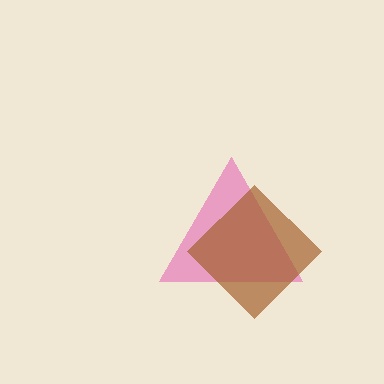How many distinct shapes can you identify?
There are 2 distinct shapes: a pink triangle, a brown diamond.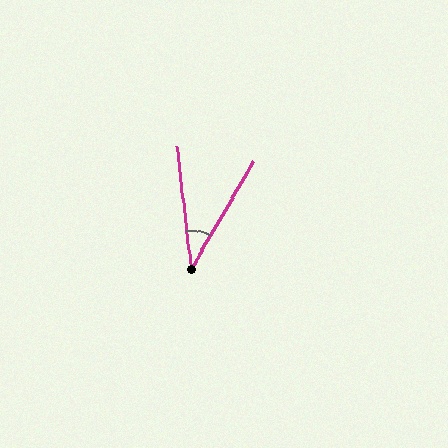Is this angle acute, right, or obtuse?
It is acute.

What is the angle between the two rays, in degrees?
Approximately 37 degrees.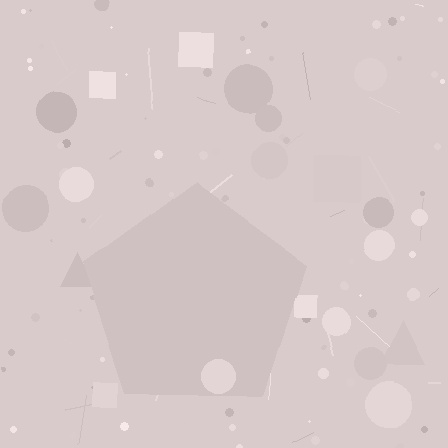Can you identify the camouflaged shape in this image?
The camouflaged shape is a pentagon.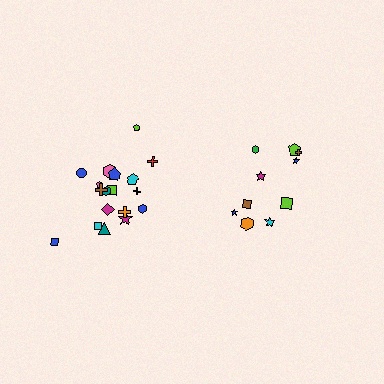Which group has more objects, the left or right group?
The left group.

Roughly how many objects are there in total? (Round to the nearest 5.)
Roughly 30 objects in total.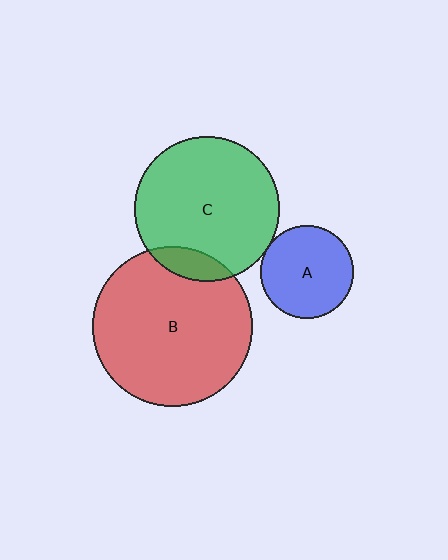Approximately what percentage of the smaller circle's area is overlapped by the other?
Approximately 10%.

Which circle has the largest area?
Circle B (red).